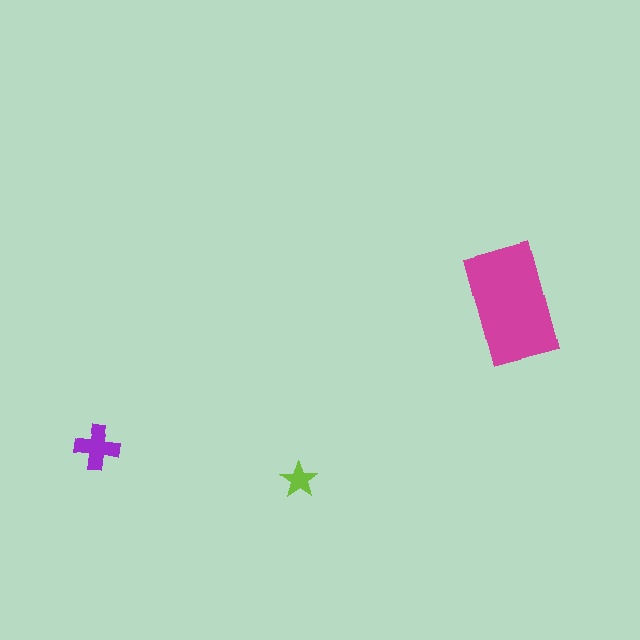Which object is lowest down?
The lime star is bottommost.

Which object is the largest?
The magenta rectangle.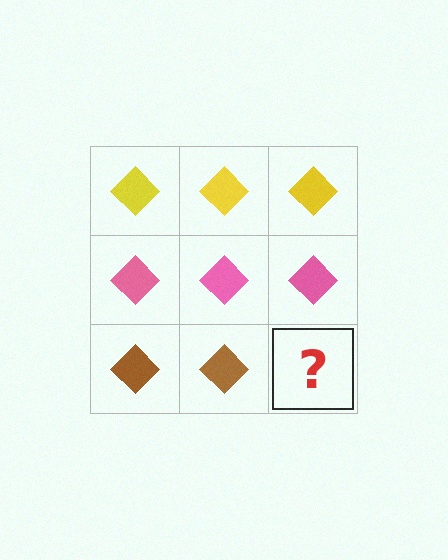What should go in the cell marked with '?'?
The missing cell should contain a brown diamond.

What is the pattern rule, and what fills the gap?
The rule is that each row has a consistent color. The gap should be filled with a brown diamond.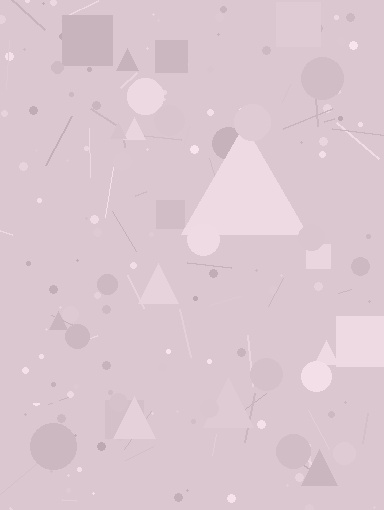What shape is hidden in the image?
A triangle is hidden in the image.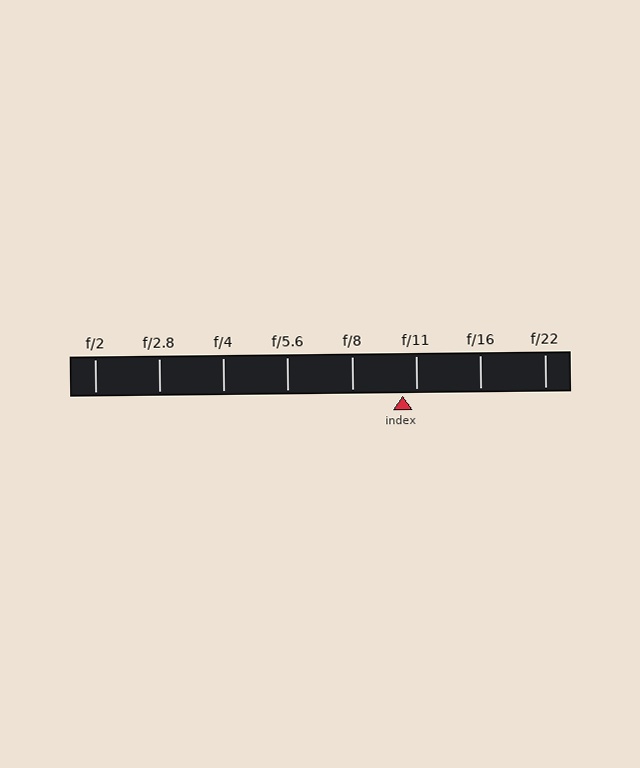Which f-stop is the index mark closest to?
The index mark is closest to f/11.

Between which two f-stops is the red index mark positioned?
The index mark is between f/8 and f/11.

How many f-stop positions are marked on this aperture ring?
There are 8 f-stop positions marked.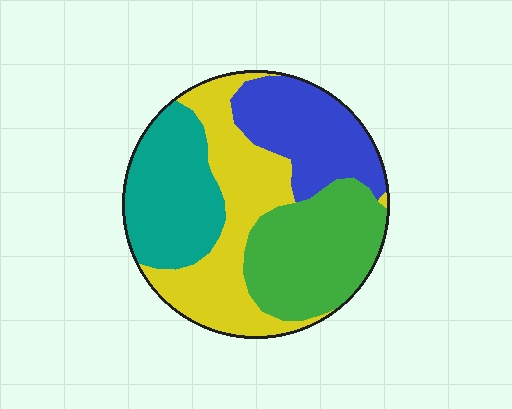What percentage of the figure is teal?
Teal takes up less than a quarter of the figure.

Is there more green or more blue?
Green.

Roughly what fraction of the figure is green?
Green covers about 25% of the figure.